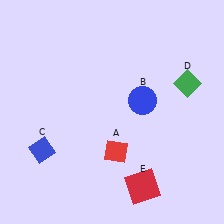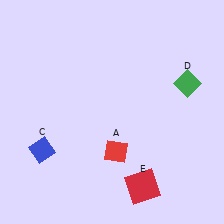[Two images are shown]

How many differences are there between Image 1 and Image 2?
There is 1 difference between the two images.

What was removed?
The blue circle (B) was removed in Image 2.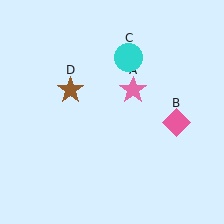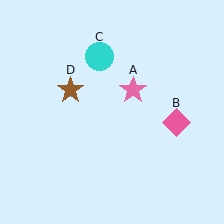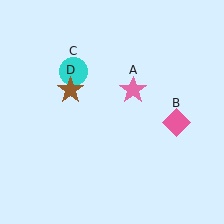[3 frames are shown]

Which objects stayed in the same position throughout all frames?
Pink star (object A) and pink diamond (object B) and brown star (object D) remained stationary.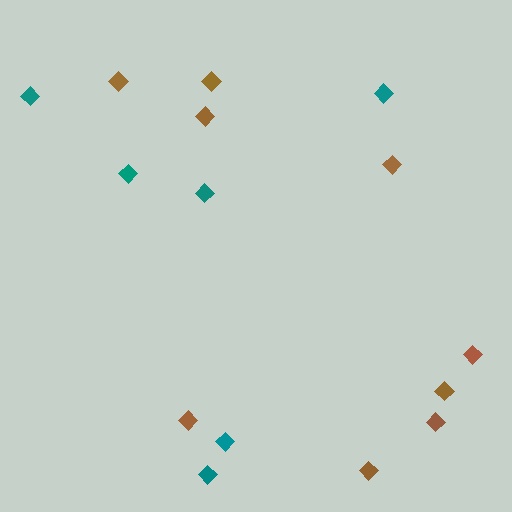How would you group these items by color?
There are 2 groups: one group of brown diamonds (9) and one group of teal diamonds (6).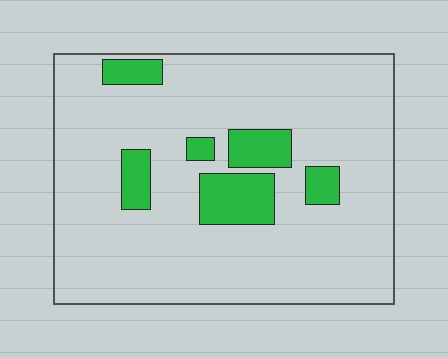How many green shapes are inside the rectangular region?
6.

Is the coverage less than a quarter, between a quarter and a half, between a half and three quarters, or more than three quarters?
Less than a quarter.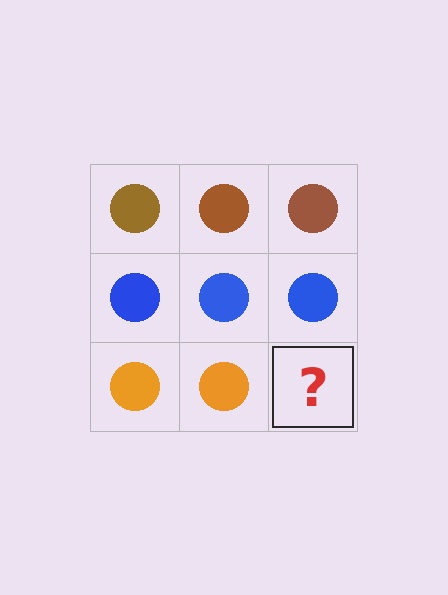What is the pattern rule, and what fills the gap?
The rule is that each row has a consistent color. The gap should be filled with an orange circle.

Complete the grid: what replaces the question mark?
The question mark should be replaced with an orange circle.